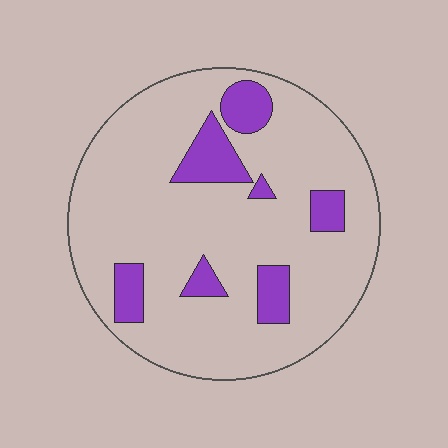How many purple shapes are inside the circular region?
7.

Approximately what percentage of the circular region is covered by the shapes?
Approximately 15%.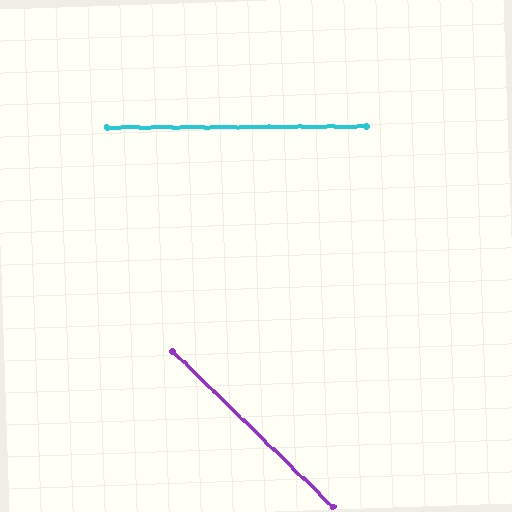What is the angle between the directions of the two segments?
Approximately 44 degrees.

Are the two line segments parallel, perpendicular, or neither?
Neither parallel nor perpendicular — they differ by about 44°.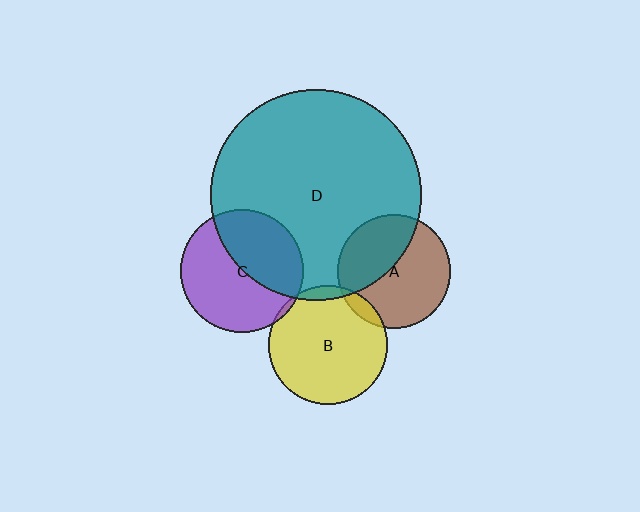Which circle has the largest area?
Circle D (teal).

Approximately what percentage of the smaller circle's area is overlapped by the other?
Approximately 5%.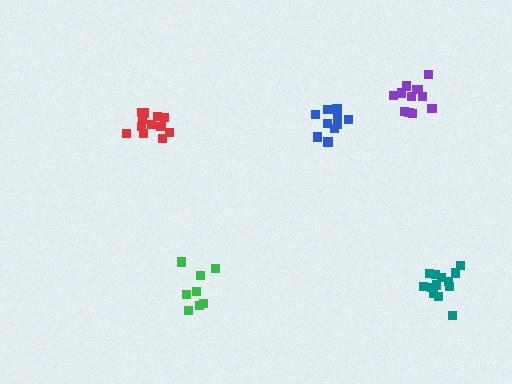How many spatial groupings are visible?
There are 5 spatial groupings.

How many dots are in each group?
Group 1: 12 dots, Group 2: 8 dots, Group 3: 12 dots, Group 4: 10 dots, Group 5: 13 dots (55 total).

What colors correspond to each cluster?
The clusters are colored: red, green, purple, blue, teal.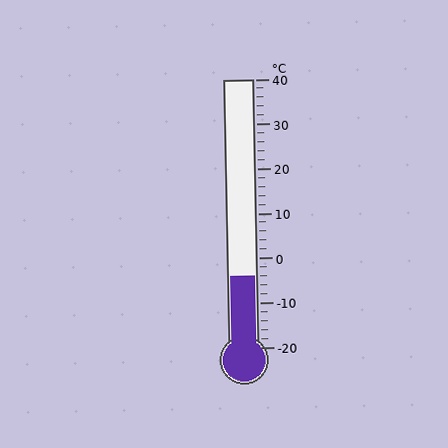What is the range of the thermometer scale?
The thermometer scale ranges from -20°C to 40°C.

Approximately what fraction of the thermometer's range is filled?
The thermometer is filled to approximately 25% of its range.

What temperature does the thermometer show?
The thermometer shows approximately -4°C.